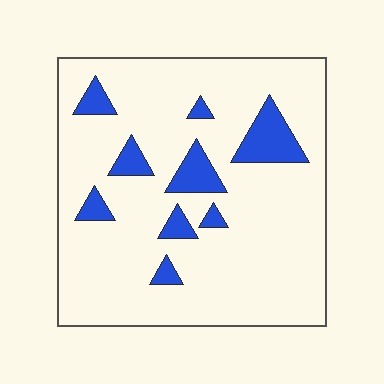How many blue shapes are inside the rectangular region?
9.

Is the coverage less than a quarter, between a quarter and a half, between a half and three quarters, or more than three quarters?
Less than a quarter.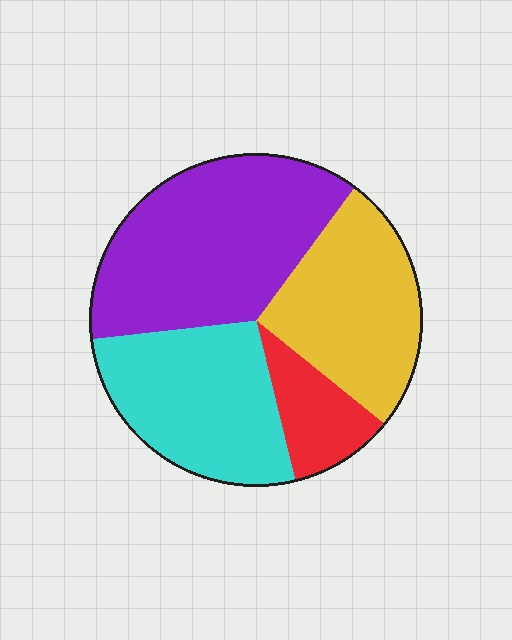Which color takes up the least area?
Red, at roughly 10%.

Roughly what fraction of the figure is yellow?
Yellow covers about 25% of the figure.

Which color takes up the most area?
Purple, at roughly 35%.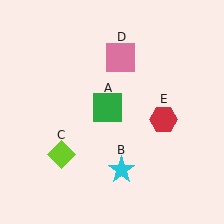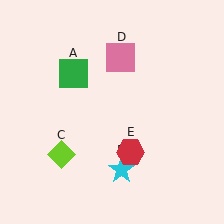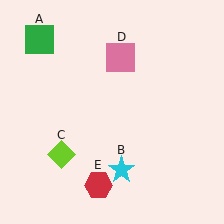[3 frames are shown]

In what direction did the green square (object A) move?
The green square (object A) moved up and to the left.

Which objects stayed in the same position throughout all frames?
Cyan star (object B) and lime diamond (object C) and pink square (object D) remained stationary.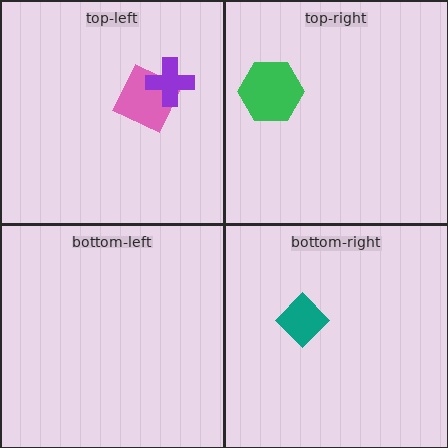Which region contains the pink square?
The top-left region.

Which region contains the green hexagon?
The top-right region.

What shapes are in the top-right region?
The green hexagon.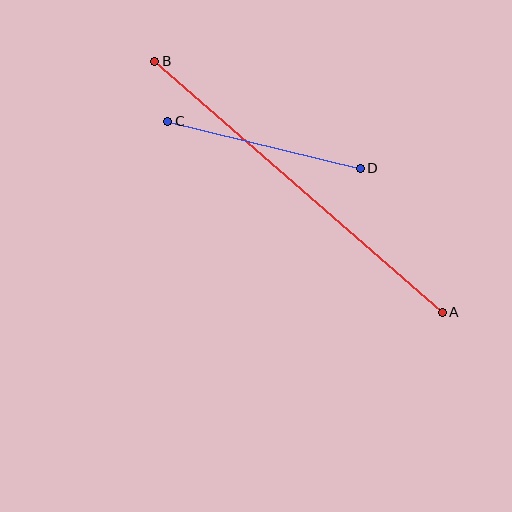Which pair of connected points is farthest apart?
Points A and B are farthest apart.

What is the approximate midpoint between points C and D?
The midpoint is at approximately (264, 145) pixels.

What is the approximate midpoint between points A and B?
The midpoint is at approximately (299, 187) pixels.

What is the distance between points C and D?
The distance is approximately 198 pixels.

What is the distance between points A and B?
The distance is approximately 382 pixels.